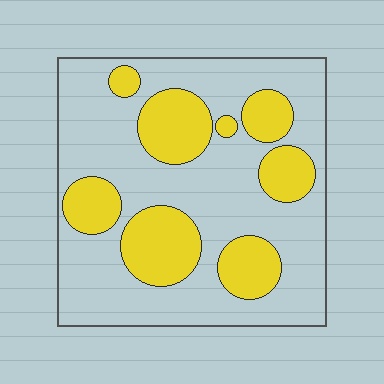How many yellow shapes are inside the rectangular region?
8.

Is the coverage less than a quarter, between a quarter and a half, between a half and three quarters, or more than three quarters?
Between a quarter and a half.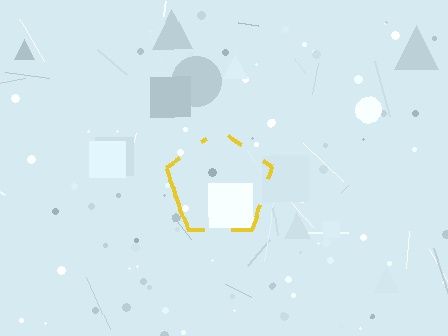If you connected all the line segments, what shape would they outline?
They would outline a pentagon.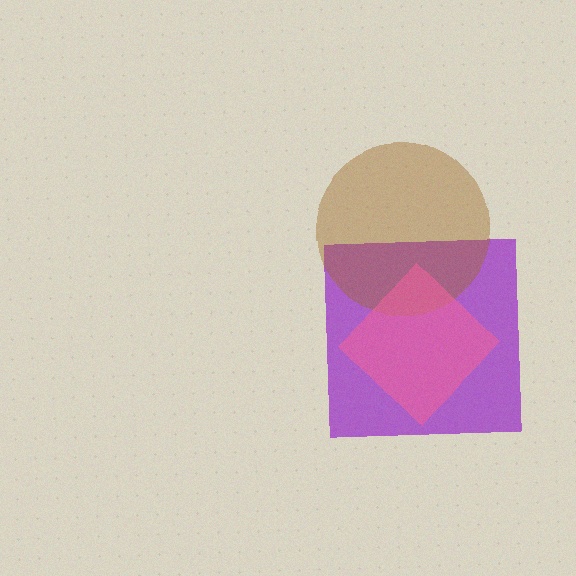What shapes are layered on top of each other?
The layered shapes are: a purple square, a brown circle, a pink diamond.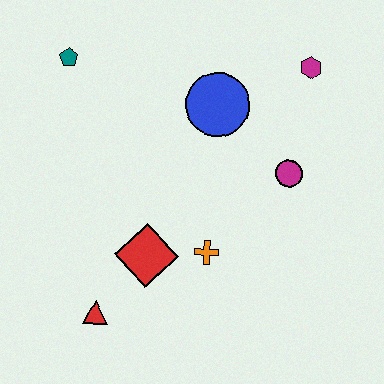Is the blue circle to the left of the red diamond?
No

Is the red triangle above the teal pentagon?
No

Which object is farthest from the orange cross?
The teal pentagon is farthest from the orange cross.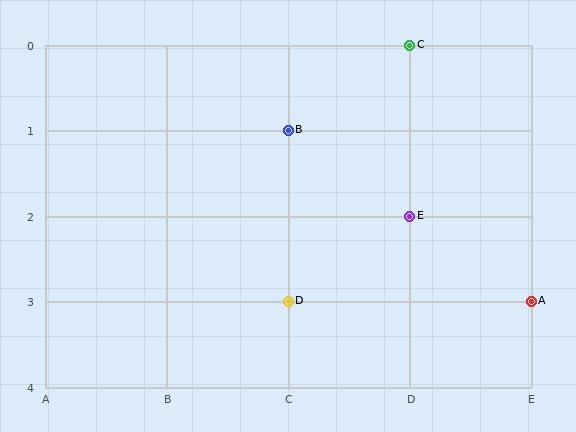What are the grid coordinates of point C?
Point C is at grid coordinates (D, 0).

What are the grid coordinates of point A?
Point A is at grid coordinates (E, 3).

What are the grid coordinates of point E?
Point E is at grid coordinates (D, 2).